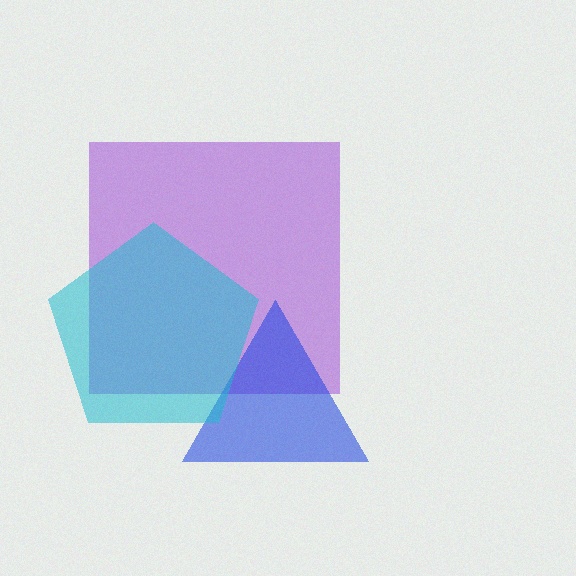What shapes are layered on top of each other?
The layered shapes are: a purple square, a blue triangle, a cyan pentagon.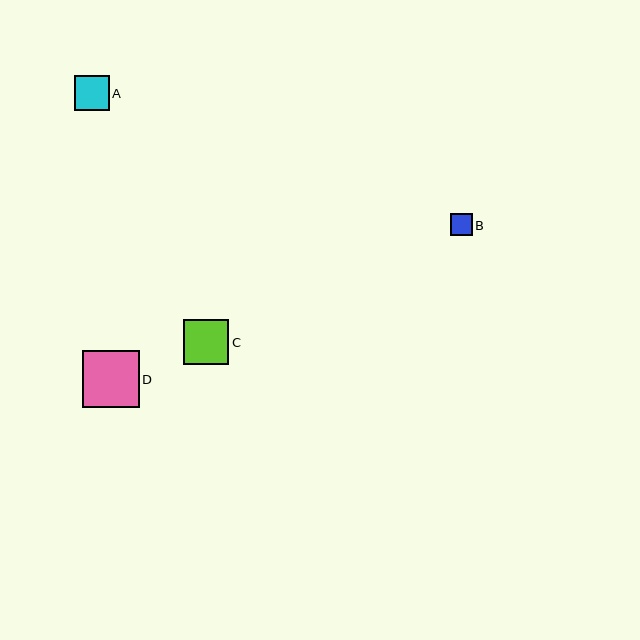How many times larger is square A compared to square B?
Square A is approximately 1.6 times the size of square B.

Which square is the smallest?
Square B is the smallest with a size of approximately 22 pixels.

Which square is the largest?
Square D is the largest with a size of approximately 57 pixels.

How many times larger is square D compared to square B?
Square D is approximately 2.6 times the size of square B.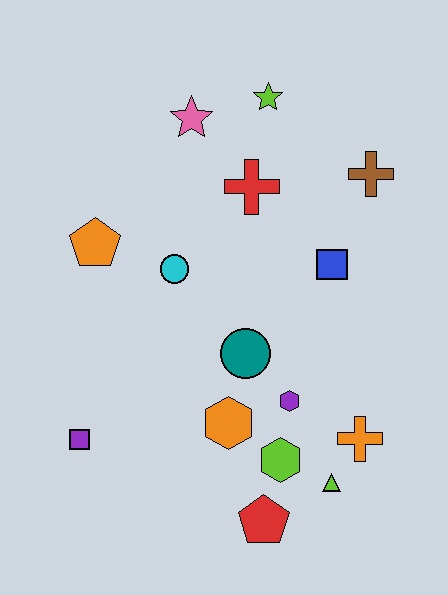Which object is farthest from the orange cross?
The pink star is farthest from the orange cross.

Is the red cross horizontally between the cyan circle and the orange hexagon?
No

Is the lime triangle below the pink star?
Yes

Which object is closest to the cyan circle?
The orange pentagon is closest to the cyan circle.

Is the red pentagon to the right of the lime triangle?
No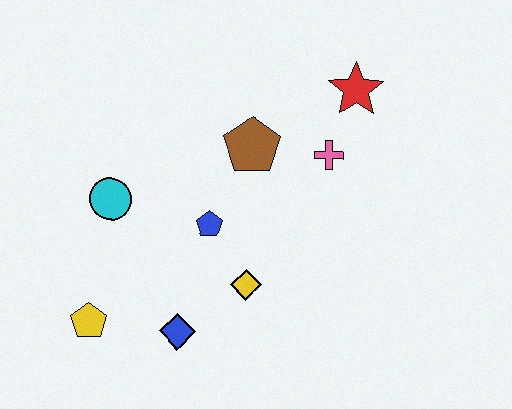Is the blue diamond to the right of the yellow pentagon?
Yes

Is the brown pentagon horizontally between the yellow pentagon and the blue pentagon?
No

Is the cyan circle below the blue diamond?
No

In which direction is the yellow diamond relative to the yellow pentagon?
The yellow diamond is to the right of the yellow pentagon.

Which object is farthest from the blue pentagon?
The red star is farthest from the blue pentagon.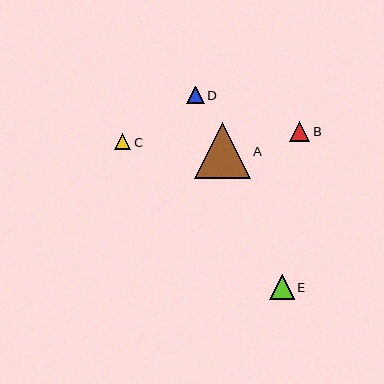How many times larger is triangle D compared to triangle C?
Triangle D is approximately 1.1 times the size of triangle C.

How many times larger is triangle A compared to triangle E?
Triangle A is approximately 2.3 times the size of triangle E.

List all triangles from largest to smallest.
From largest to smallest: A, E, B, D, C.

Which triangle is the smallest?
Triangle C is the smallest with a size of approximately 16 pixels.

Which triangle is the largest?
Triangle A is the largest with a size of approximately 56 pixels.